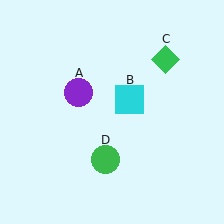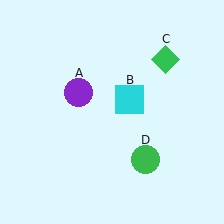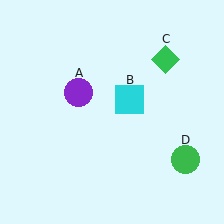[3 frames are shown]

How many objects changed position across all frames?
1 object changed position: green circle (object D).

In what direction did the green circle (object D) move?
The green circle (object D) moved right.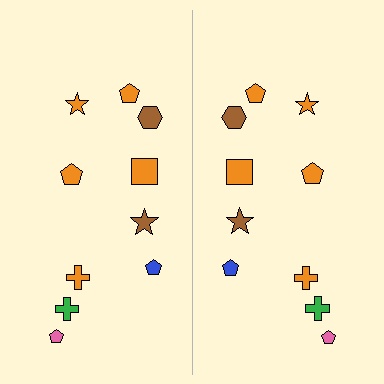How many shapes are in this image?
There are 20 shapes in this image.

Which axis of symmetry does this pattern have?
The pattern has a vertical axis of symmetry running through the center of the image.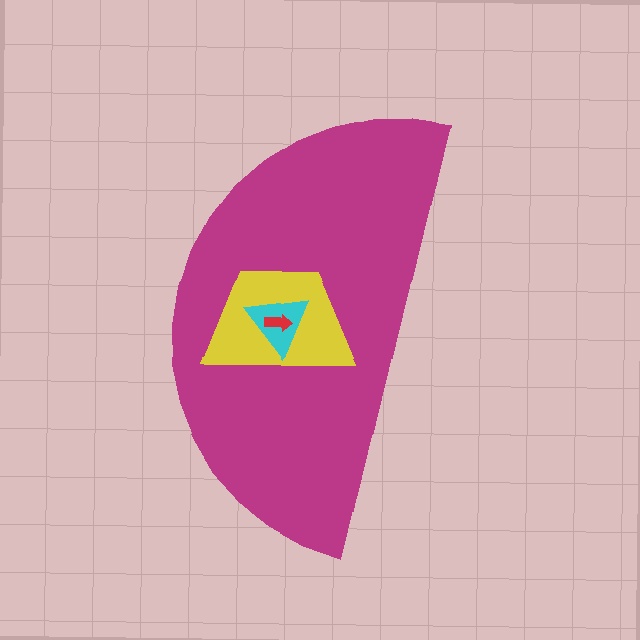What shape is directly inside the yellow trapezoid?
The cyan triangle.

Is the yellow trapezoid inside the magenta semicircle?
Yes.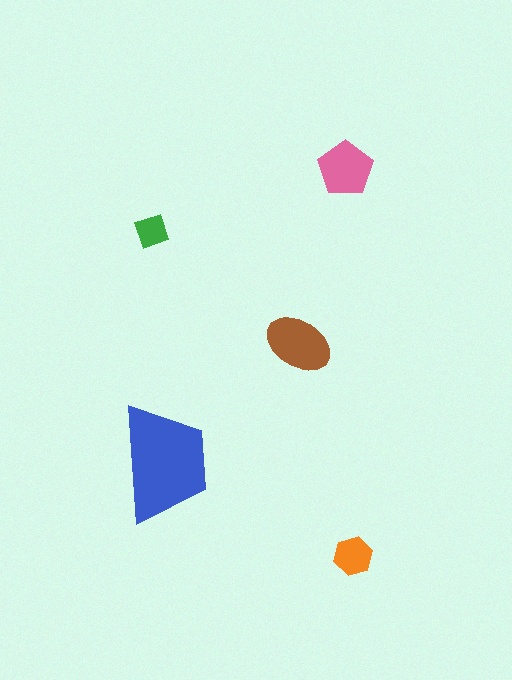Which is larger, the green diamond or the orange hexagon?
The orange hexagon.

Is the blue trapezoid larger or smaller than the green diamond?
Larger.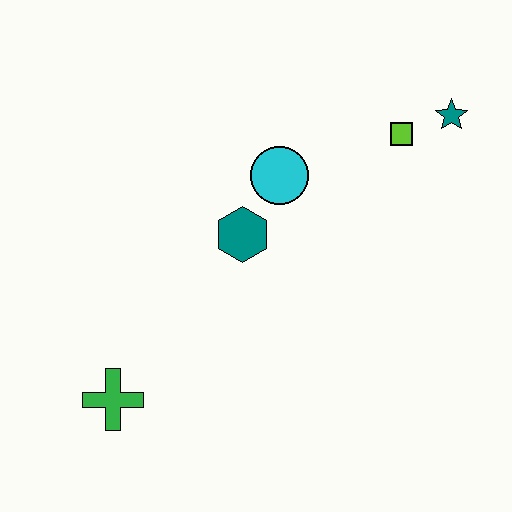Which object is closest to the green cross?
The teal hexagon is closest to the green cross.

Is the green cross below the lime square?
Yes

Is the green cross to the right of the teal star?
No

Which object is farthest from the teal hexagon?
The teal star is farthest from the teal hexagon.